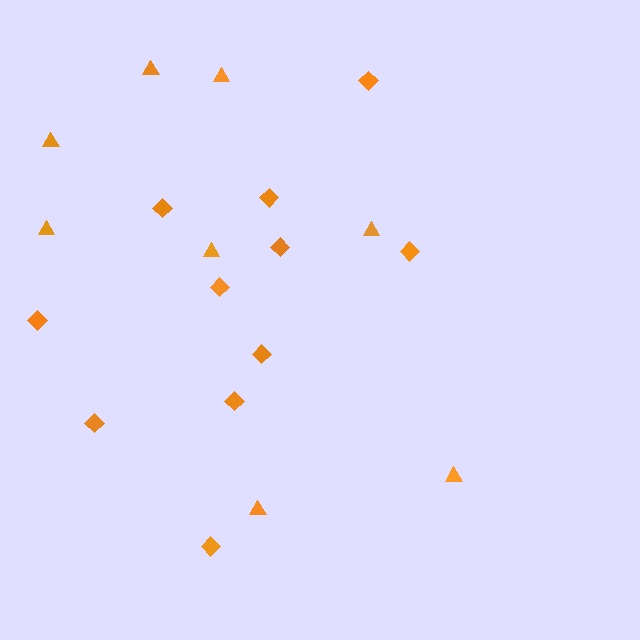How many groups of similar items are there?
There are 2 groups: one group of triangles (8) and one group of diamonds (11).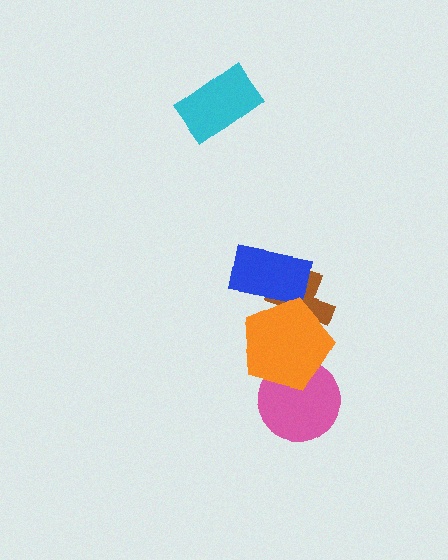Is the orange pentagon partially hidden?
No, no other shape covers it.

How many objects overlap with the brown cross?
2 objects overlap with the brown cross.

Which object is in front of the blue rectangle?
The orange pentagon is in front of the blue rectangle.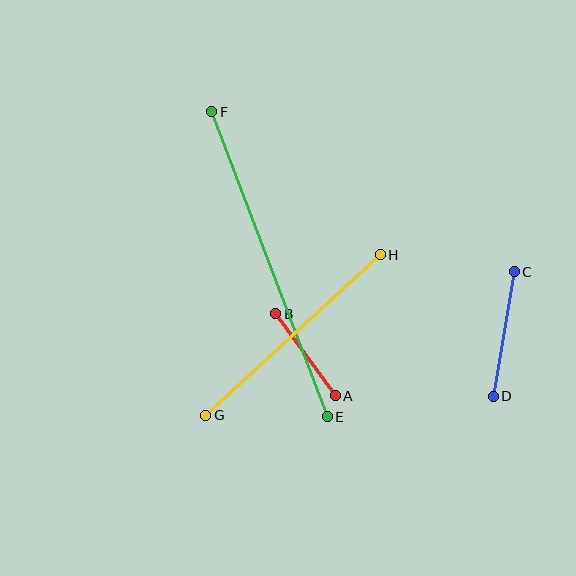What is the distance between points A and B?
The distance is approximately 101 pixels.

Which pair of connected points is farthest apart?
Points E and F are farthest apart.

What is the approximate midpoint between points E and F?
The midpoint is at approximately (270, 264) pixels.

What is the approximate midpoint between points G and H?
The midpoint is at approximately (293, 335) pixels.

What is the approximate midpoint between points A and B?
The midpoint is at approximately (306, 355) pixels.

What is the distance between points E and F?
The distance is approximately 326 pixels.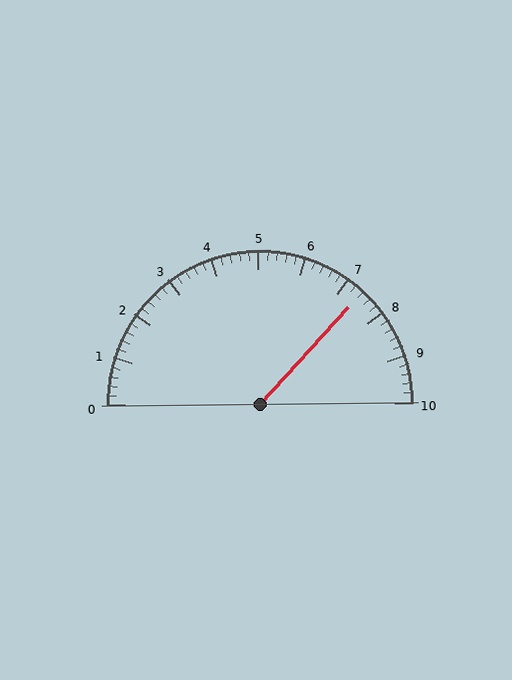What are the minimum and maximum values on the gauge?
The gauge ranges from 0 to 10.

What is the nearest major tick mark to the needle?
The nearest major tick mark is 7.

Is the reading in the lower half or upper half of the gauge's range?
The reading is in the upper half of the range (0 to 10).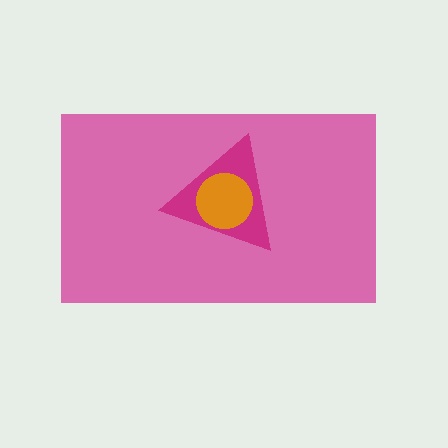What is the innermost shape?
The orange circle.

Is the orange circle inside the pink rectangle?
Yes.